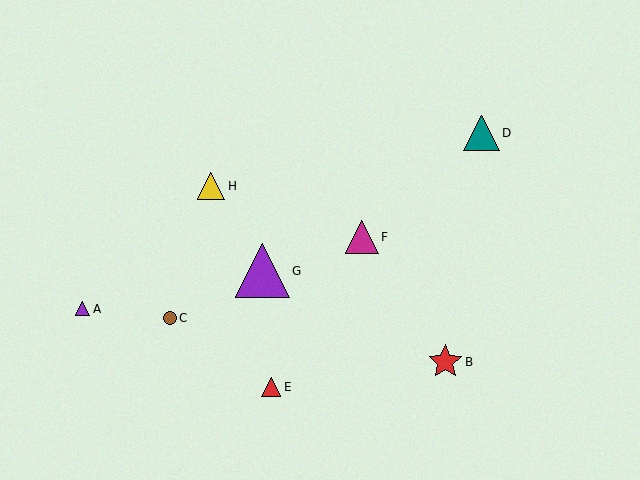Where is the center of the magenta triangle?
The center of the magenta triangle is at (362, 237).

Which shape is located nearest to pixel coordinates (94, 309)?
The purple triangle (labeled A) at (83, 309) is nearest to that location.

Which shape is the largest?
The purple triangle (labeled G) is the largest.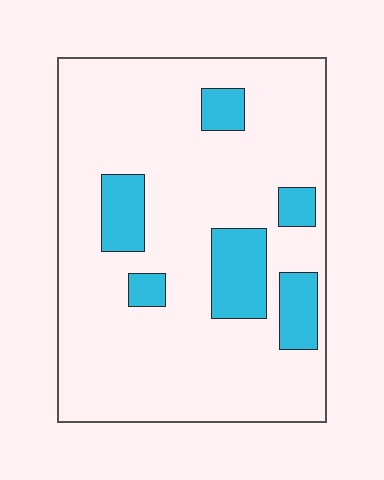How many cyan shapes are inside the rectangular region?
6.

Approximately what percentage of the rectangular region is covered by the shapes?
Approximately 15%.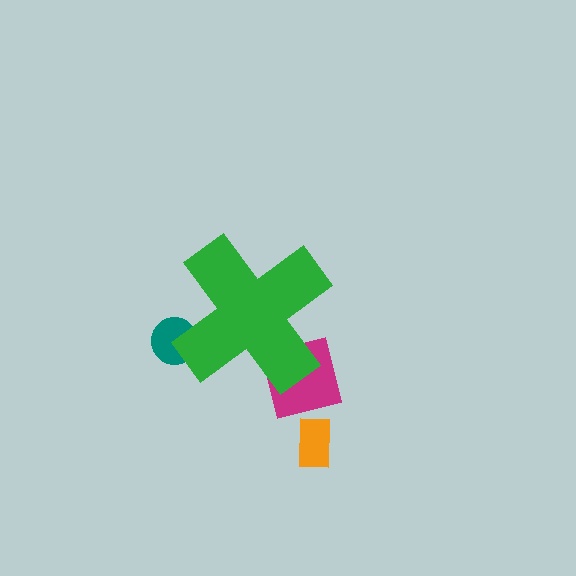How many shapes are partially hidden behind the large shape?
2 shapes are partially hidden.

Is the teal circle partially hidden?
Yes, the teal circle is partially hidden behind the green cross.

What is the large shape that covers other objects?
A green cross.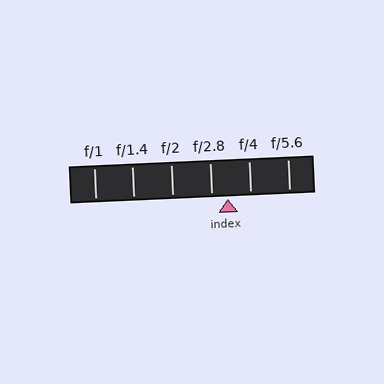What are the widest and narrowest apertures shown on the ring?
The widest aperture shown is f/1 and the narrowest is f/5.6.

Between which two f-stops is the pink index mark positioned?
The index mark is between f/2.8 and f/4.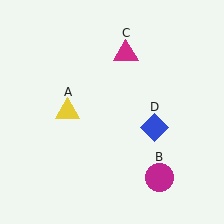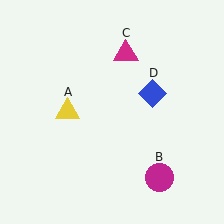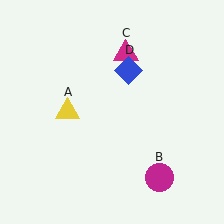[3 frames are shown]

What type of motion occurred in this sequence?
The blue diamond (object D) rotated counterclockwise around the center of the scene.